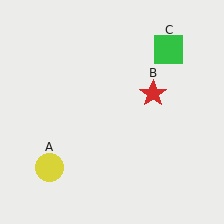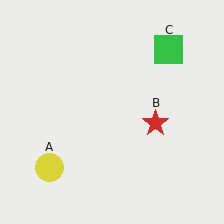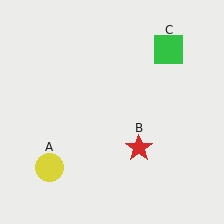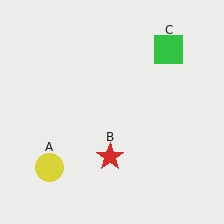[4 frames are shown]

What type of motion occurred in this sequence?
The red star (object B) rotated clockwise around the center of the scene.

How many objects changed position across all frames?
1 object changed position: red star (object B).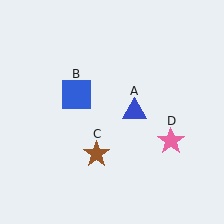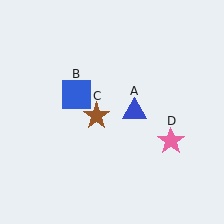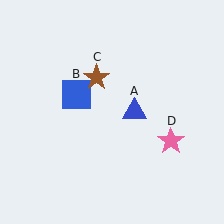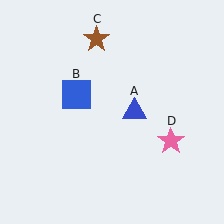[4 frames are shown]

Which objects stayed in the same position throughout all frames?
Blue triangle (object A) and blue square (object B) and pink star (object D) remained stationary.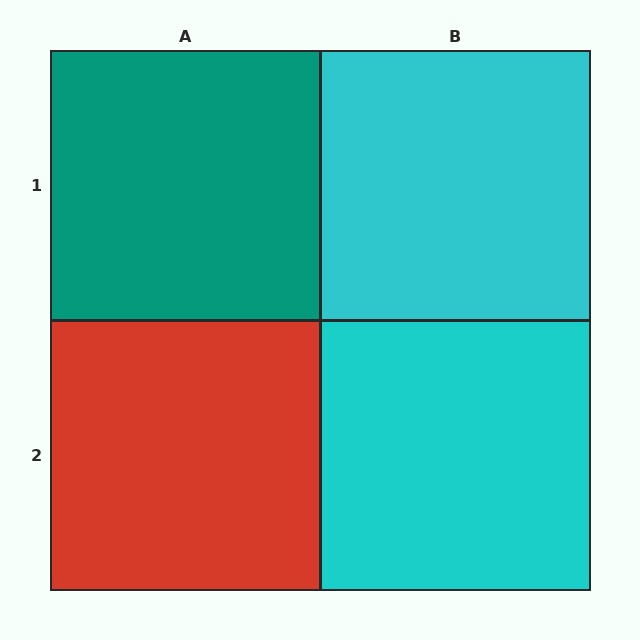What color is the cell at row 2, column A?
Red.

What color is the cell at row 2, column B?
Cyan.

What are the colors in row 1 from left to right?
Teal, cyan.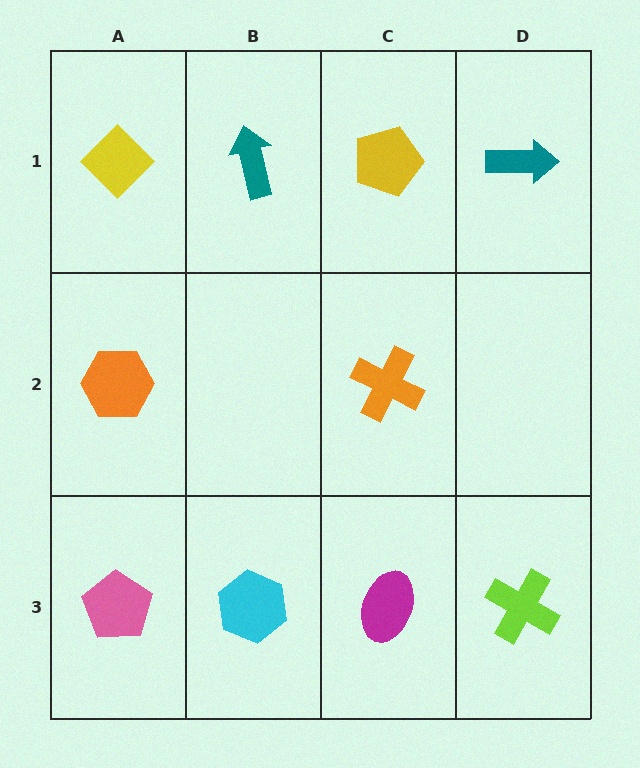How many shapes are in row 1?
4 shapes.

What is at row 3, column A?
A pink pentagon.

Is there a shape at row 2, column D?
No, that cell is empty.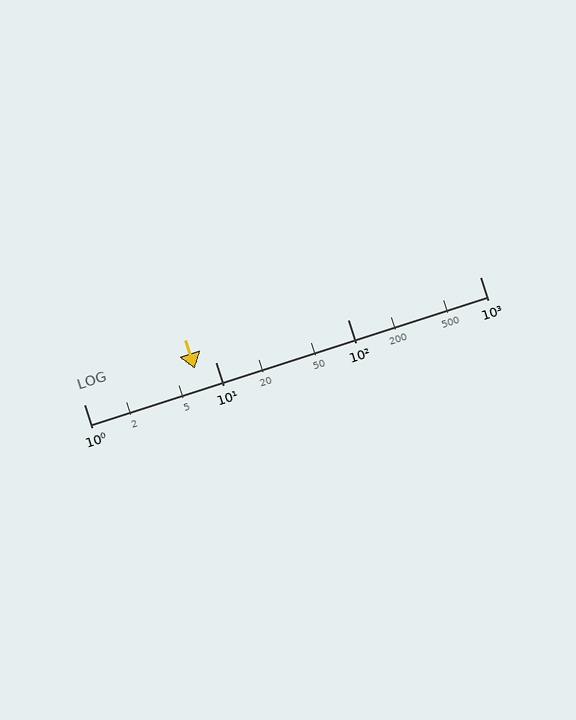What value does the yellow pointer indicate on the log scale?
The pointer indicates approximately 6.9.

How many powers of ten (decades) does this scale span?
The scale spans 3 decades, from 1 to 1000.